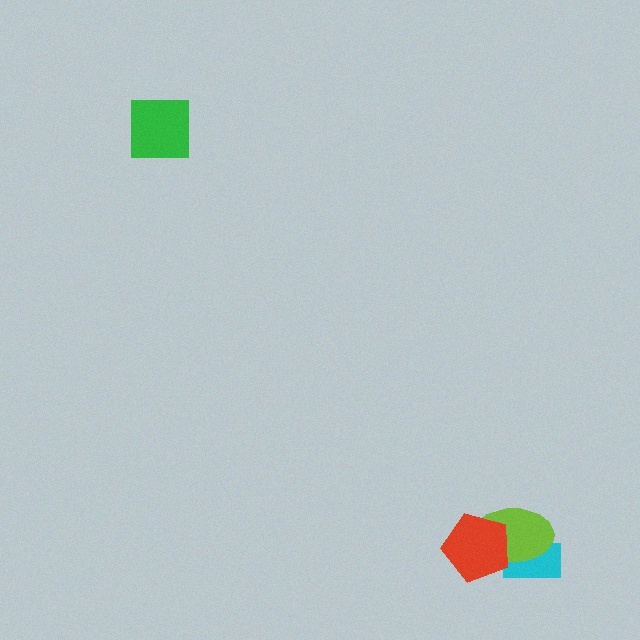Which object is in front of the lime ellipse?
The red pentagon is in front of the lime ellipse.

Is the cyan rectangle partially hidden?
Yes, it is partially covered by another shape.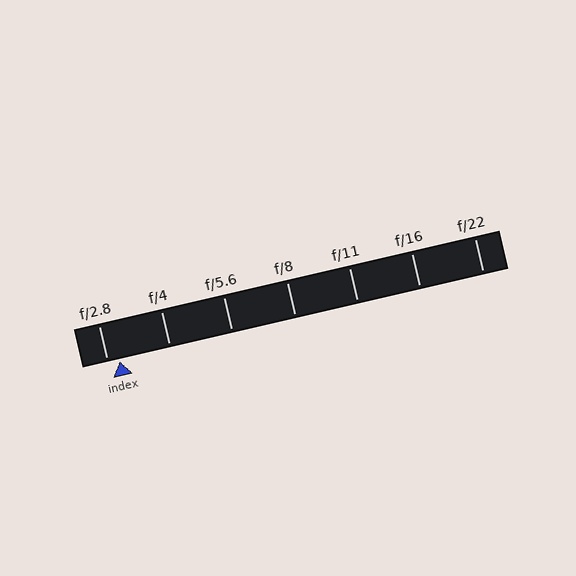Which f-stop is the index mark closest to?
The index mark is closest to f/2.8.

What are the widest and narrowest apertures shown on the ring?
The widest aperture shown is f/2.8 and the narrowest is f/22.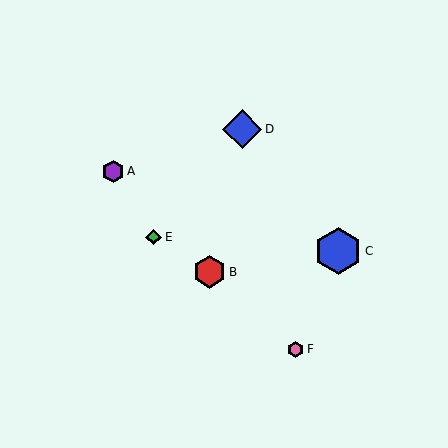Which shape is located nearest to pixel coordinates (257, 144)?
The blue diamond (labeled D) at (242, 129) is nearest to that location.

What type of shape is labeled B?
Shape B is a red hexagon.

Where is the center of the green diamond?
The center of the green diamond is at (154, 237).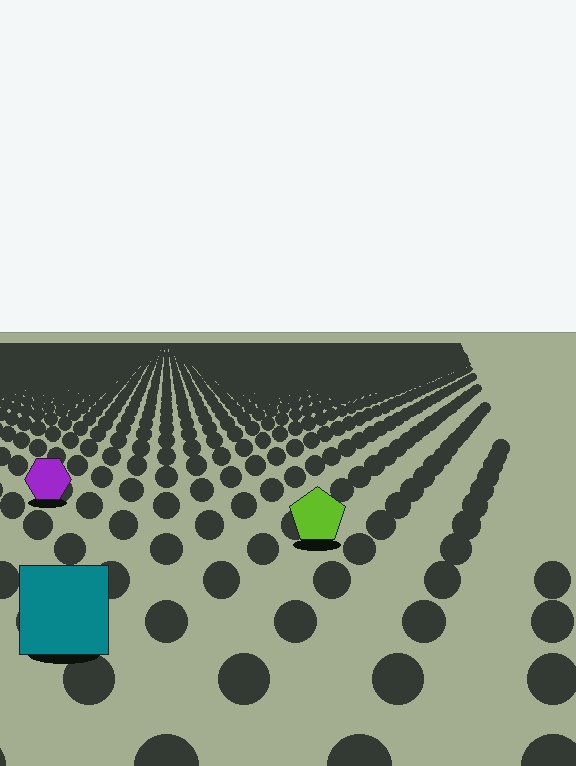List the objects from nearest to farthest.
From nearest to farthest: the teal square, the lime pentagon, the purple hexagon.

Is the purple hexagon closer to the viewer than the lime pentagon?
No. The lime pentagon is closer — you can tell from the texture gradient: the ground texture is coarser near it.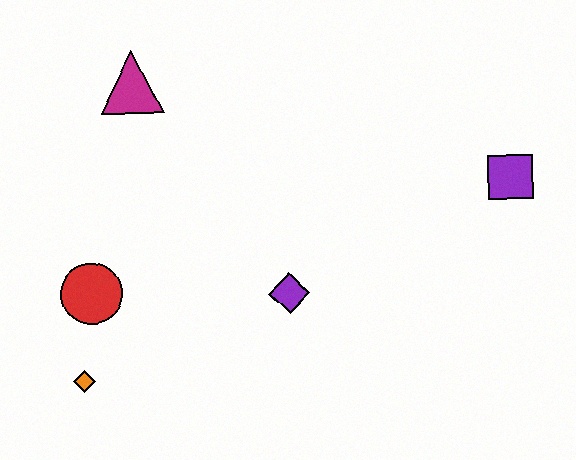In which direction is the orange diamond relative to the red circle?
The orange diamond is below the red circle.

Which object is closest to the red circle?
The orange diamond is closest to the red circle.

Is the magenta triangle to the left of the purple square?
Yes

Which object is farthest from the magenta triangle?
The purple square is farthest from the magenta triangle.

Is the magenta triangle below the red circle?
No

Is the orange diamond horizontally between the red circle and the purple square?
No